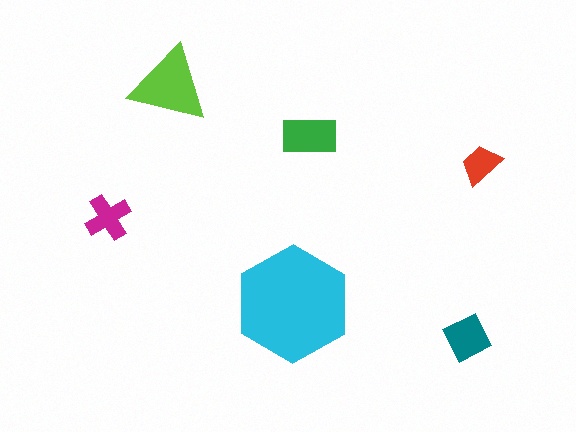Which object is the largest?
The cyan hexagon.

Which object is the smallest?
The red trapezoid.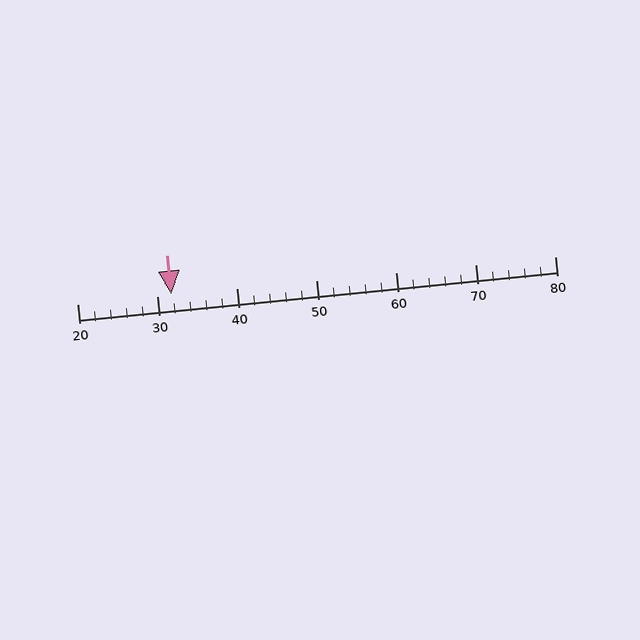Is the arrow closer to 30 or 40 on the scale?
The arrow is closer to 30.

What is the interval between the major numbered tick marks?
The major tick marks are spaced 10 units apart.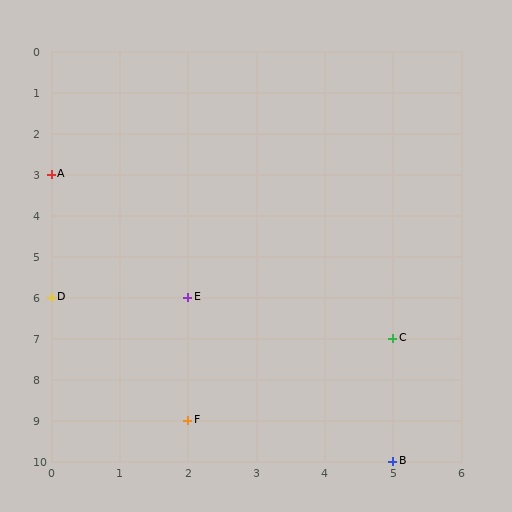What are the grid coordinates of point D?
Point D is at grid coordinates (0, 6).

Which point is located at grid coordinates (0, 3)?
Point A is at (0, 3).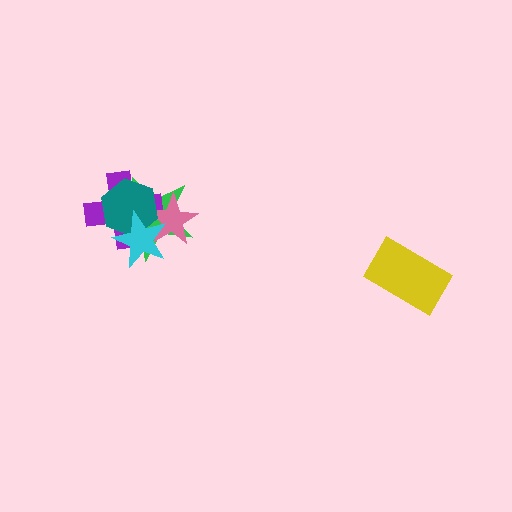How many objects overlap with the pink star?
4 objects overlap with the pink star.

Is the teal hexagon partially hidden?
Yes, it is partially covered by another shape.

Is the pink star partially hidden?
Yes, it is partially covered by another shape.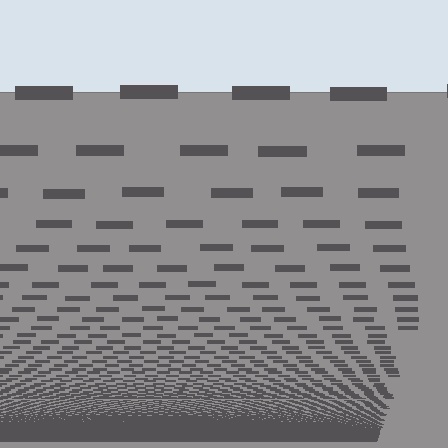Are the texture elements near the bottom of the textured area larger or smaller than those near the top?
Smaller. The gradient is inverted — elements near the bottom are smaller and denser.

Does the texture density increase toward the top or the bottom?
Density increases toward the bottom.